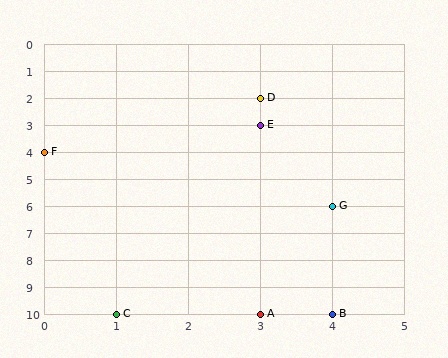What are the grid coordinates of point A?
Point A is at grid coordinates (3, 10).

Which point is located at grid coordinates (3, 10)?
Point A is at (3, 10).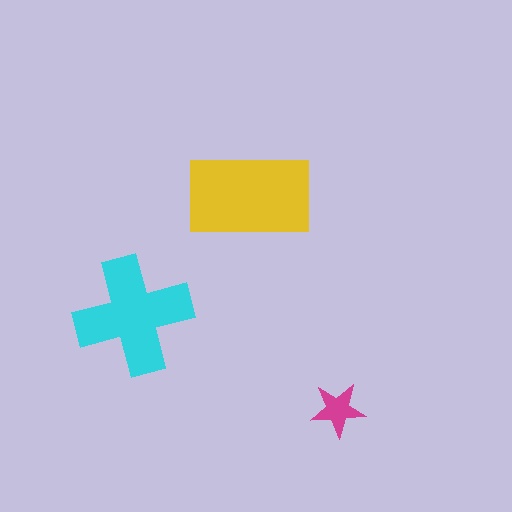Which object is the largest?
The yellow rectangle.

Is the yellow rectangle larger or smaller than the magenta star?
Larger.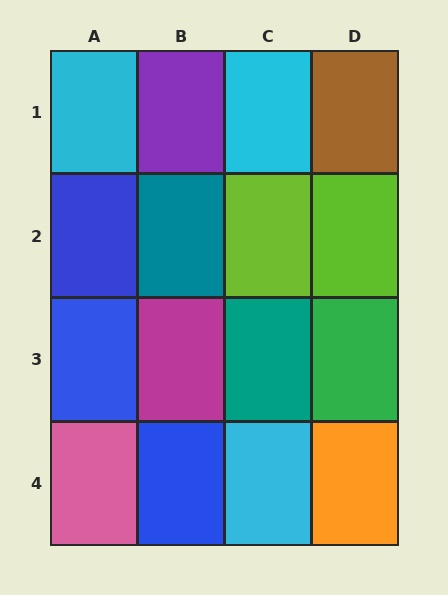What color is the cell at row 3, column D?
Green.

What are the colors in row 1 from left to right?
Cyan, purple, cyan, brown.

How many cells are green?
1 cell is green.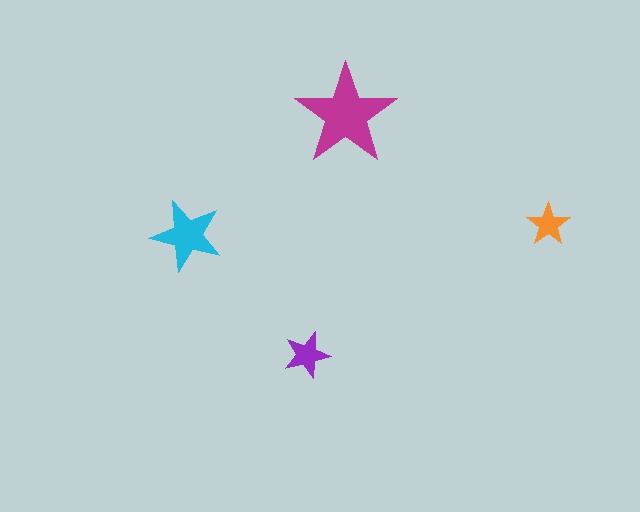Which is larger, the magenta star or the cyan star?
The magenta one.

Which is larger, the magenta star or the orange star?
The magenta one.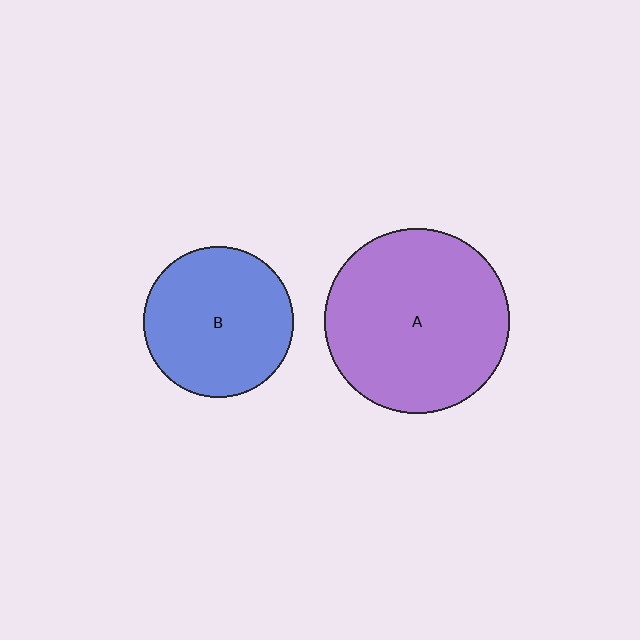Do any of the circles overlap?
No, none of the circles overlap.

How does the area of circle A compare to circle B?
Approximately 1.5 times.